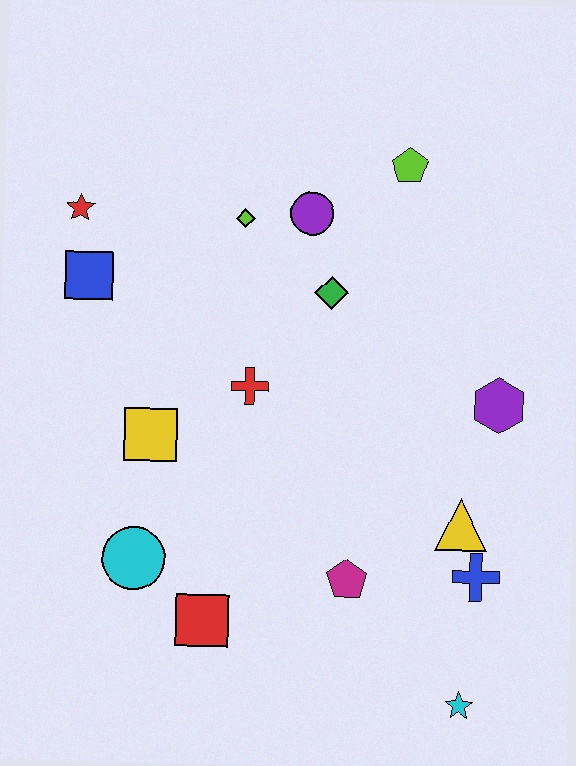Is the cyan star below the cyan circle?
Yes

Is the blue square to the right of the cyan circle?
No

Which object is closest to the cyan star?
The blue cross is closest to the cyan star.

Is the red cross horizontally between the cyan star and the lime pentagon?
No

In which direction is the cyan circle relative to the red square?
The cyan circle is to the left of the red square.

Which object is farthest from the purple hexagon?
The red star is farthest from the purple hexagon.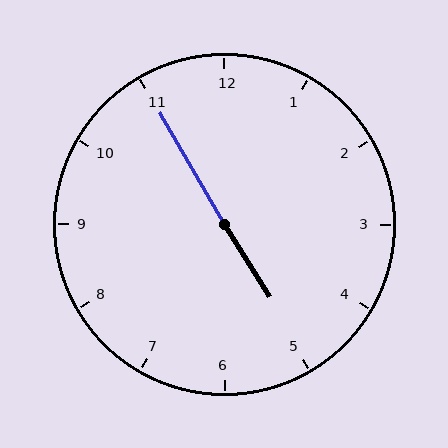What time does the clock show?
4:55.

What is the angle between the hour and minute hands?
Approximately 178 degrees.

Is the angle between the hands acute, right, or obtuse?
It is obtuse.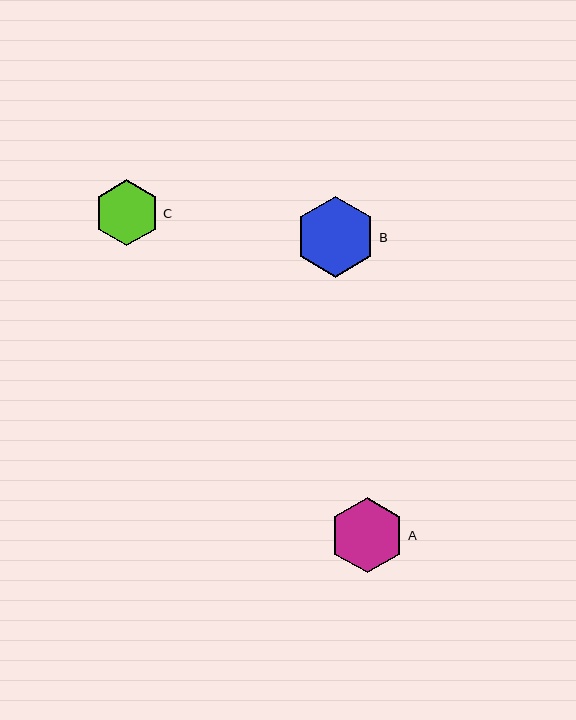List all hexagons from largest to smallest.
From largest to smallest: B, A, C.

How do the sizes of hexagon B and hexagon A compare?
Hexagon B and hexagon A are approximately the same size.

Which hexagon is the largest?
Hexagon B is the largest with a size of approximately 81 pixels.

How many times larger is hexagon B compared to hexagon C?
Hexagon B is approximately 1.2 times the size of hexagon C.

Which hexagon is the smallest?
Hexagon C is the smallest with a size of approximately 66 pixels.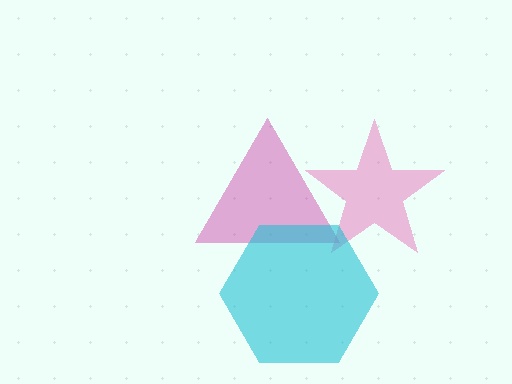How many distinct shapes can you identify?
There are 3 distinct shapes: a magenta triangle, a pink star, a cyan hexagon.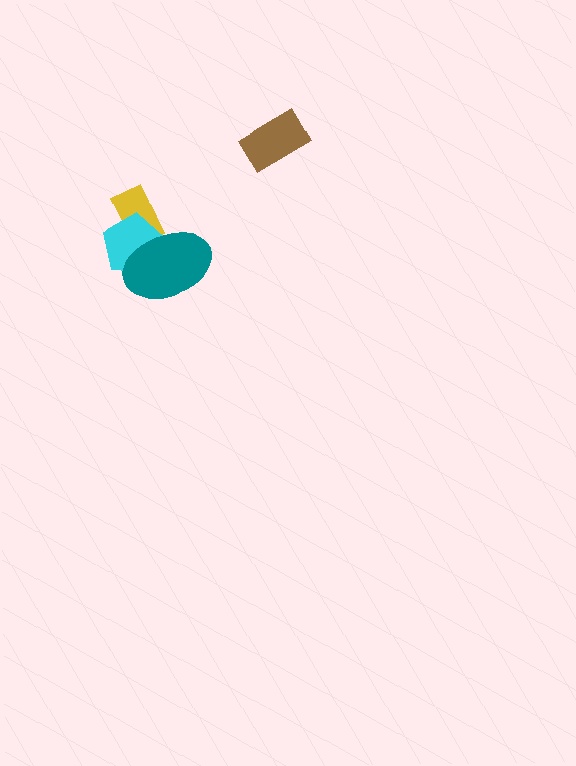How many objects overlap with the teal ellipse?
2 objects overlap with the teal ellipse.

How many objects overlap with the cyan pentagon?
2 objects overlap with the cyan pentagon.